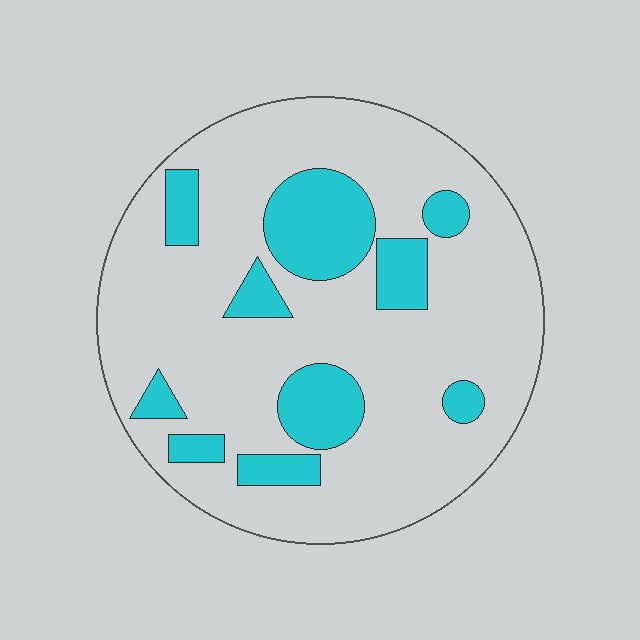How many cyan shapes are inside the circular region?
10.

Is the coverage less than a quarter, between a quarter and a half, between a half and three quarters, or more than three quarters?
Less than a quarter.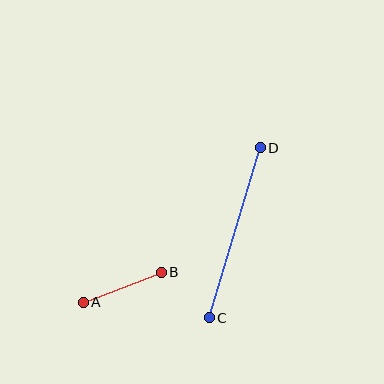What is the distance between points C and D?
The distance is approximately 178 pixels.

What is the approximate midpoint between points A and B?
The midpoint is at approximately (122, 287) pixels.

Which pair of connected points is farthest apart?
Points C and D are farthest apart.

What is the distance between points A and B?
The distance is approximately 84 pixels.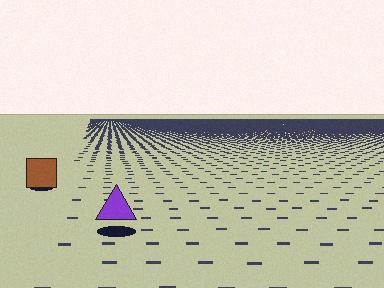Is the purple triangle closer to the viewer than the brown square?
Yes. The purple triangle is closer — you can tell from the texture gradient: the ground texture is coarser near it.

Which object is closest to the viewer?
The purple triangle is closest. The texture marks near it are larger and more spread out.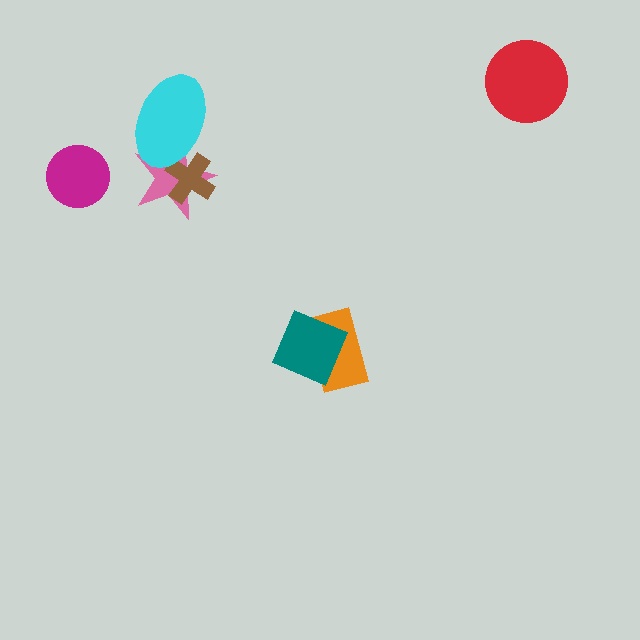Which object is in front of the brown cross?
The cyan ellipse is in front of the brown cross.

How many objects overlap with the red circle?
0 objects overlap with the red circle.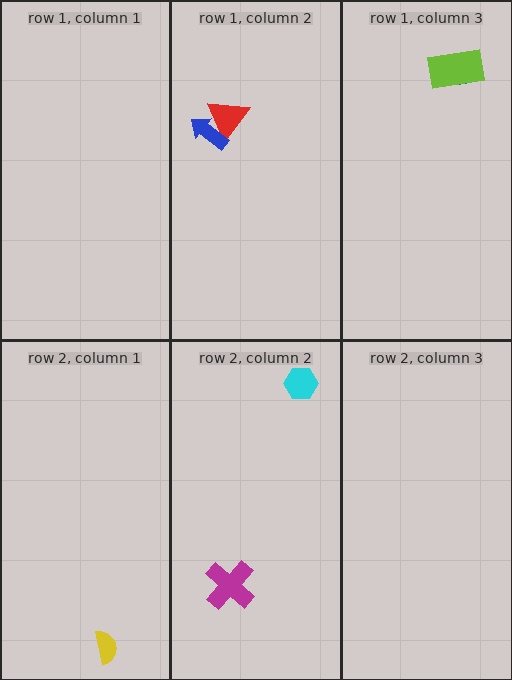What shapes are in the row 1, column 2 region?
The red triangle, the blue arrow.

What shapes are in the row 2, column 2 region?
The cyan hexagon, the magenta cross.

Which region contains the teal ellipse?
The row 1, column 3 region.